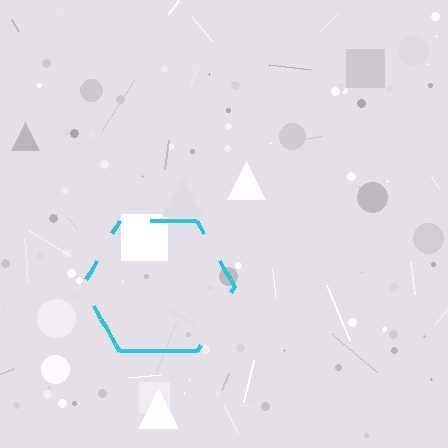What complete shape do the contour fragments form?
The contour fragments form a hexagon.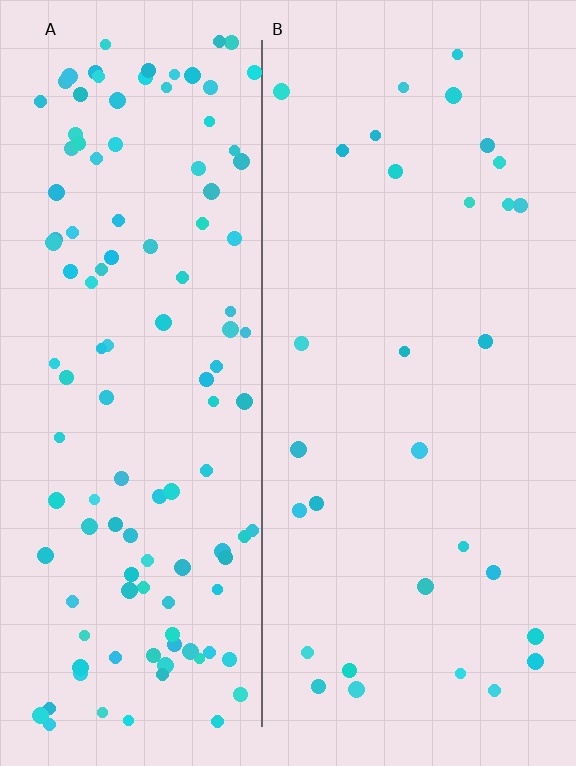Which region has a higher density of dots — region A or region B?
A (the left).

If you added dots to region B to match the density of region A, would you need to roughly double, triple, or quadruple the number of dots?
Approximately quadruple.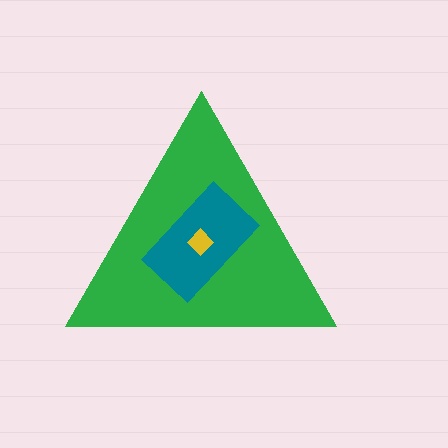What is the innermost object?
The yellow diamond.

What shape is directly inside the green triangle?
The teal rectangle.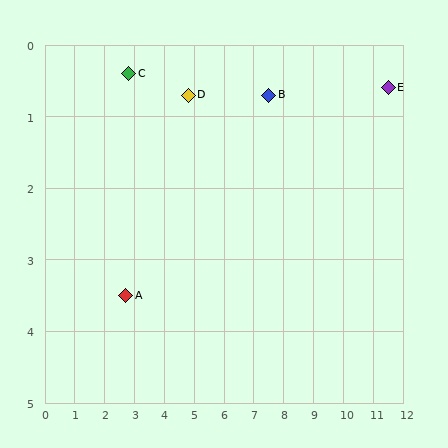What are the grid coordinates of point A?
Point A is at approximately (2.7, 3.5).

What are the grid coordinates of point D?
Point D is at approximately (4.8, 0.7).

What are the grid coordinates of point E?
Point E is at approximately (11.5, 0.6).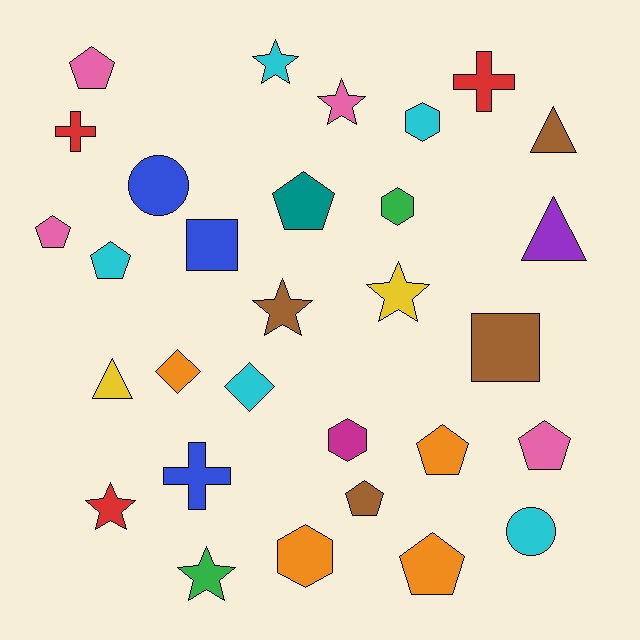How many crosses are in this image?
There are 3 crosses.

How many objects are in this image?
There are 30 objects.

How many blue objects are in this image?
There are 3 blue objects.